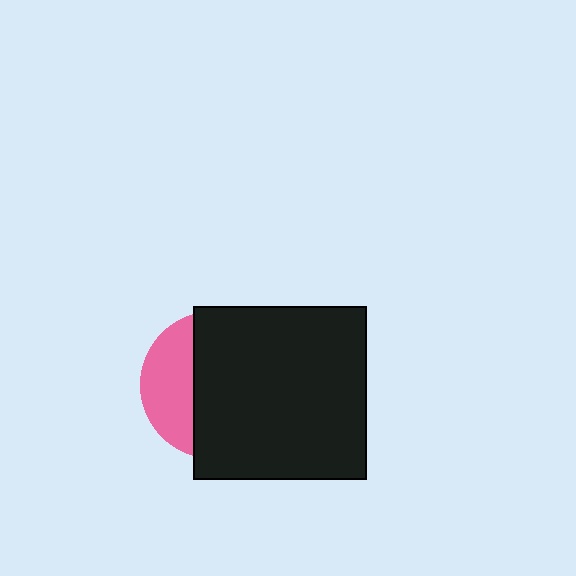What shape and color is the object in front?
The object in front is a black square.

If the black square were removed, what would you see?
You would see the complete pink circle.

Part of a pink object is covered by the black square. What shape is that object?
It is a circle.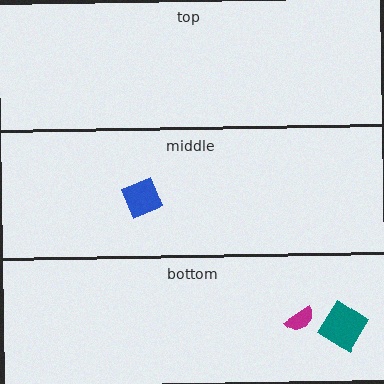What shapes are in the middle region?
The blue diamond.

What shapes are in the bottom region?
The magenta semicircle, the teal diamond.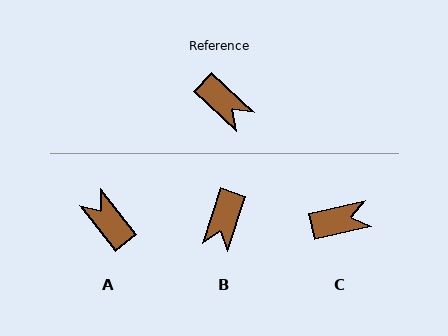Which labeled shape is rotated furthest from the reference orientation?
A, about 171 degrees away.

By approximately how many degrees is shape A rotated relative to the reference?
Approximately 171 degrees counter-clockwise.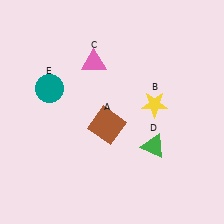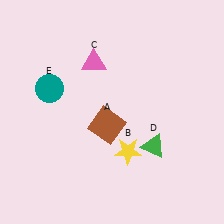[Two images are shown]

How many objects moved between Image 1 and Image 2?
1 object moved between the two images.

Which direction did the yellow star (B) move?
The yellow star (B) moved down.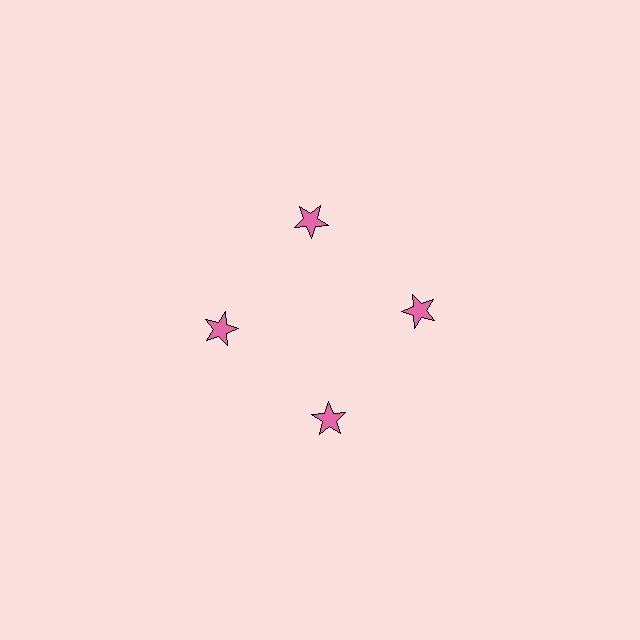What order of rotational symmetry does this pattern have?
This pattern has 4-fold rotational symmetry.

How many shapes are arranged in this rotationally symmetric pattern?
There are 4 shapes, arranged in 4 groups of 1.